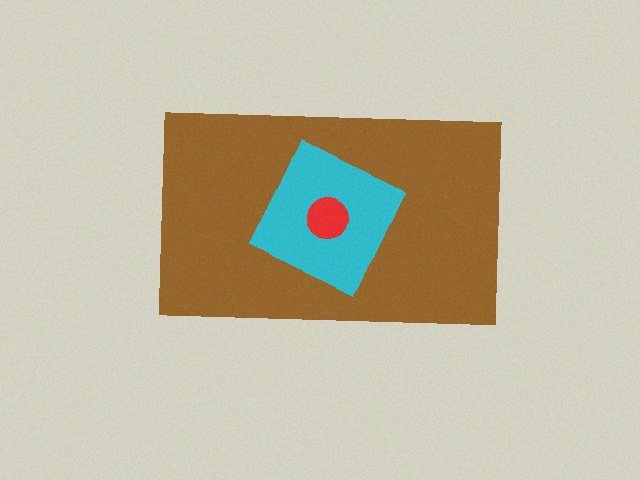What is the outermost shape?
The brown rectangle.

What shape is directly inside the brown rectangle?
The cyan diamond.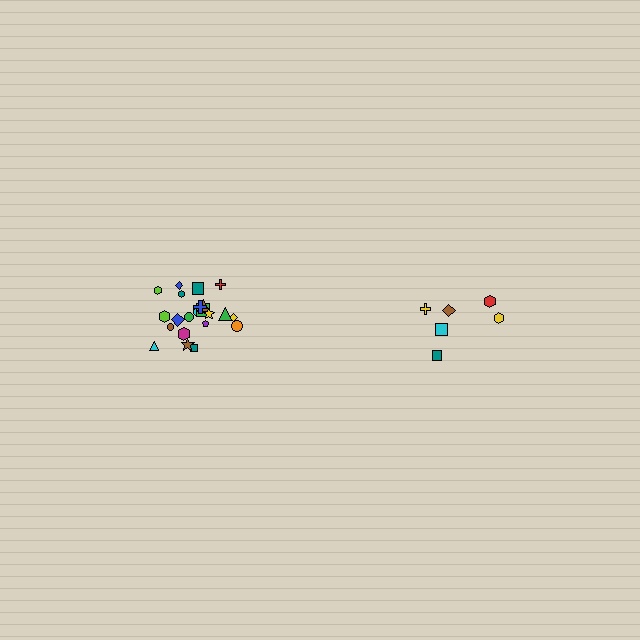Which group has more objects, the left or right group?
The left group.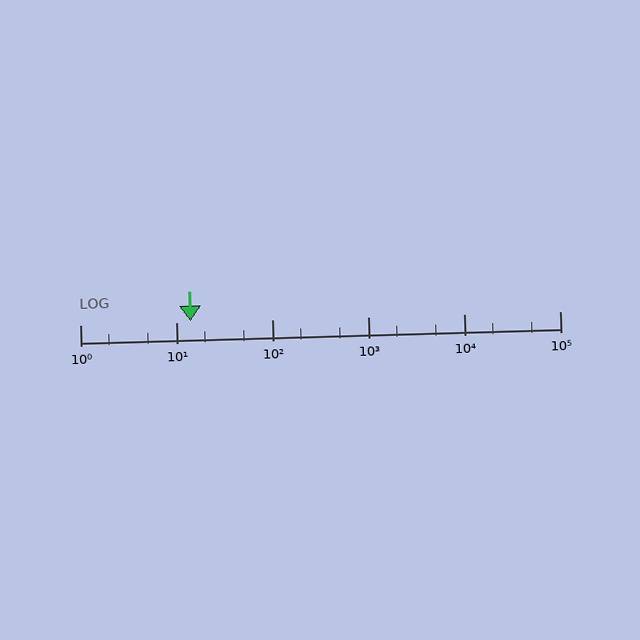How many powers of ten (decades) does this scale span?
The scale spans 5 decades, from 1 to 100000.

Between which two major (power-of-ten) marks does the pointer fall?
The pointer is between 10 and 100.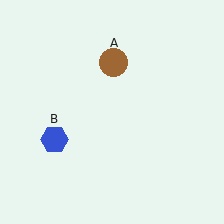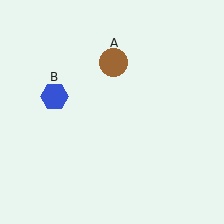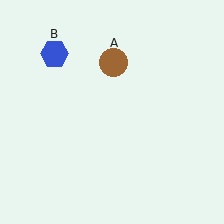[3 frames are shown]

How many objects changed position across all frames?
1 object changed position: blue hexagon (object B).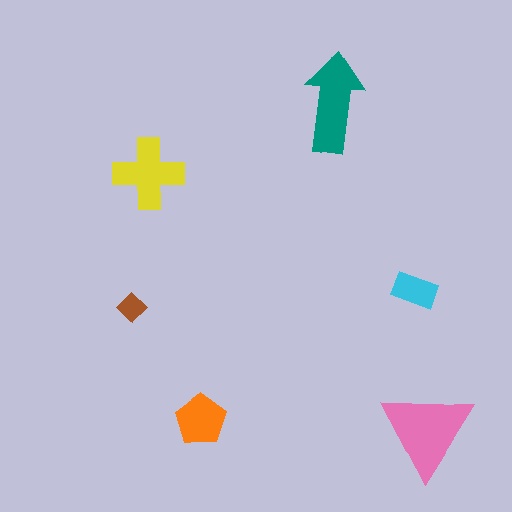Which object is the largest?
The pink triangle.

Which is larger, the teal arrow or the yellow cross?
The teal arrow.